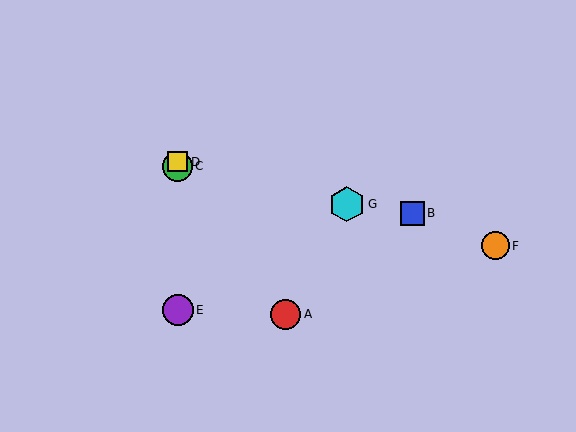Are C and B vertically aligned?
No, C is at x≈178 and B is at x≈413.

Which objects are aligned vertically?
Objects C, D, E are aligned vertically.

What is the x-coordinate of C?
Object C is at x≈178.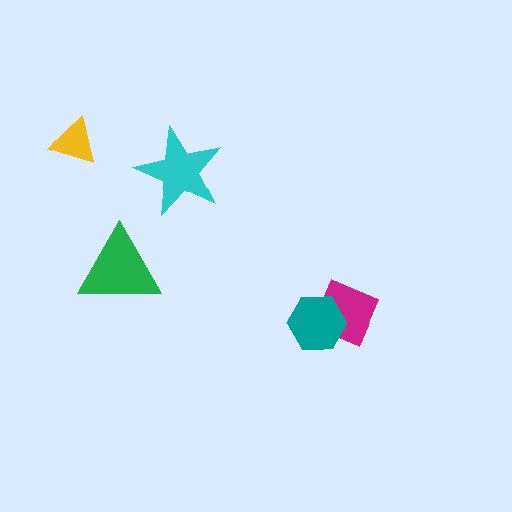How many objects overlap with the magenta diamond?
1 object overlaps with the magenta diamond.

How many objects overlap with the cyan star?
0 objects overlap with the cyan star.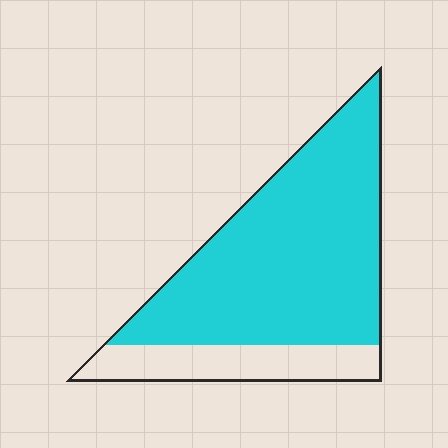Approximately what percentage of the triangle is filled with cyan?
Approximately 80%.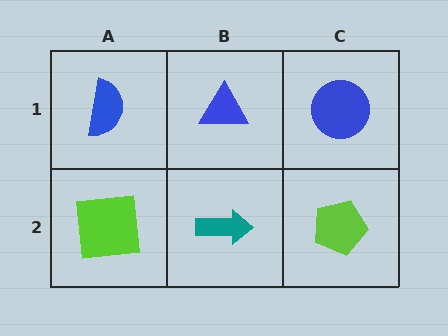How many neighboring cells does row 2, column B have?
3.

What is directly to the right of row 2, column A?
A teal arrow.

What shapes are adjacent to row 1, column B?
A teal arrow (row 2, column B), a blue semicircle (row 1, column A), a blue circle (row 1, column C).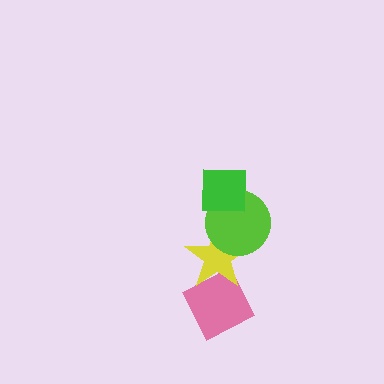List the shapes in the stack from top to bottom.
From top to bottom: the green square, the lime circle, the yellow star, the pink diamond.